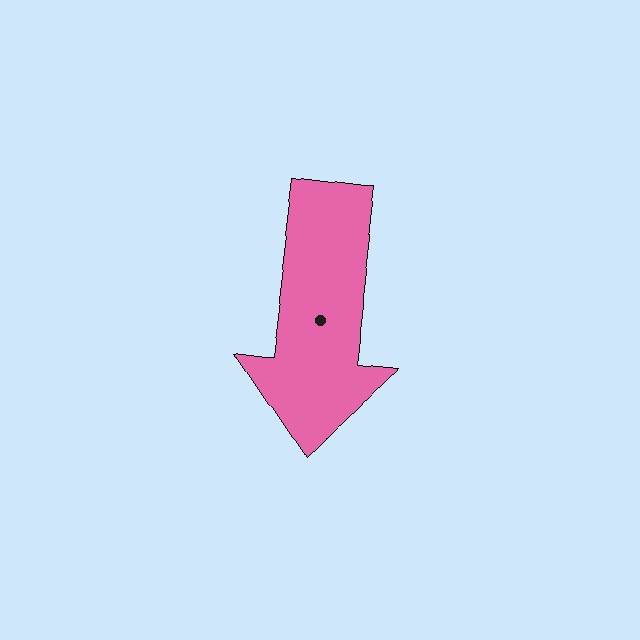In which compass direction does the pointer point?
South.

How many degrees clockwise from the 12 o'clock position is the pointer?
Approximately 187 degrees.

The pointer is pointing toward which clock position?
Roughly 6 o'clock.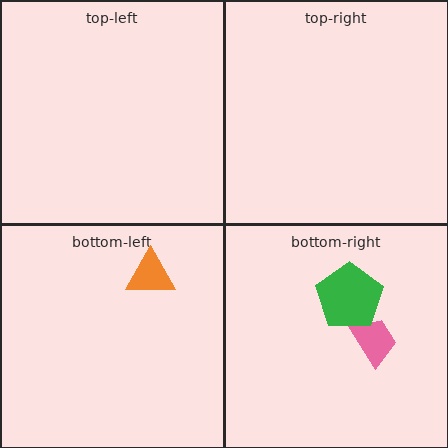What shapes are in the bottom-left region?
The orange triangle.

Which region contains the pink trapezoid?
The bottom-right region.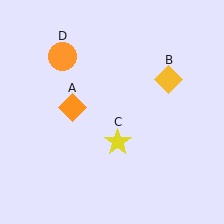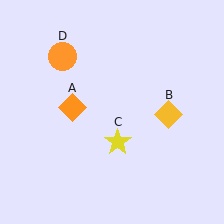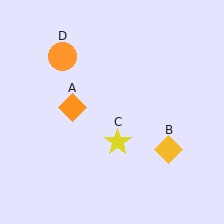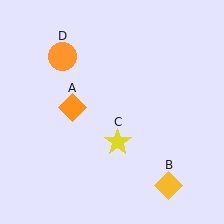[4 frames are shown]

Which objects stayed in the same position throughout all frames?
Orange diamond (object A) and yellow star (object C) and orange circle (object D) remained stationary.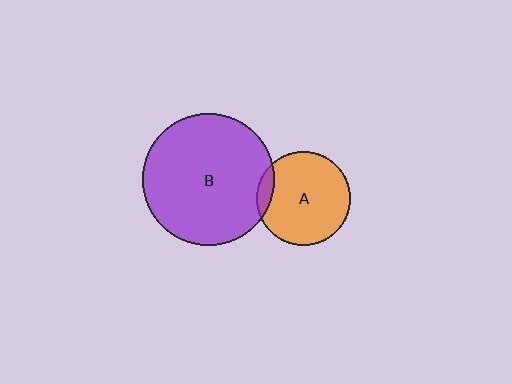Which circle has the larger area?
Circle B (purple).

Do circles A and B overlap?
Yes.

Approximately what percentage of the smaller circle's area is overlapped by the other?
Approximately 10%.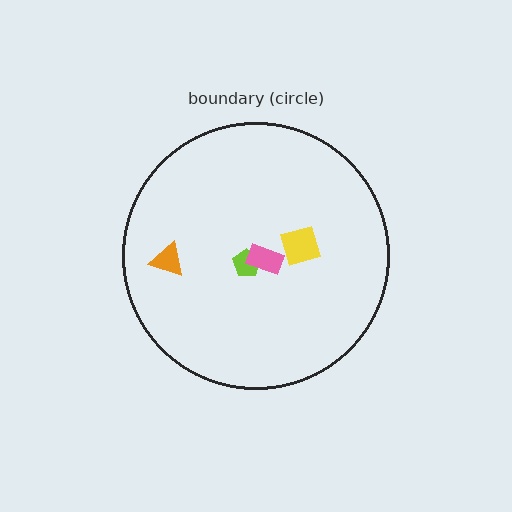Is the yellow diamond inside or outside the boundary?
Inside.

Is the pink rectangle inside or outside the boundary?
Inside.